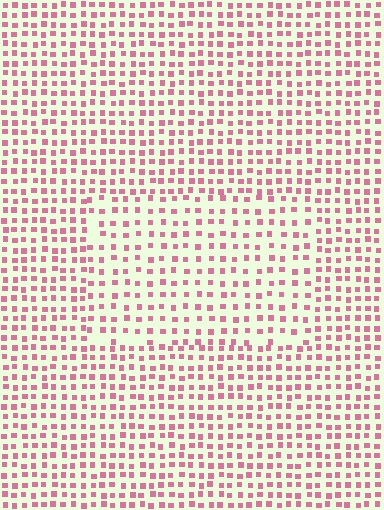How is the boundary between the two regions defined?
The boundary is defined by a change in element density (approximately 1.5x ratio). All elements are the same color, size, and shape.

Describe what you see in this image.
The image contains small pink elements arranged at two different densities. A rectangle-shaped region is visible where the elements are less densely packed than the surrounding area.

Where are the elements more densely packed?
The elements are more densely packed outside the rectangle boundary.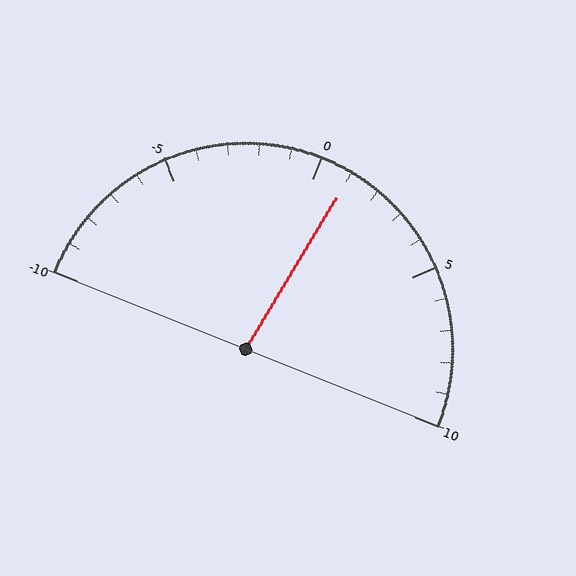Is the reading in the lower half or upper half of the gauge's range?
The reading is in the upper half of the range (-10 to 10).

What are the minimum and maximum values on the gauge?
The gauge ranges from -10 to 10.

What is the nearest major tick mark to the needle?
The nearest major tick mark is 0.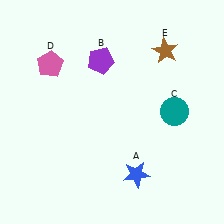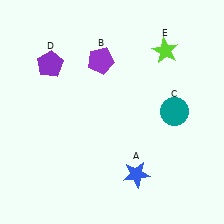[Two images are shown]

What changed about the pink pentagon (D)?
In Image 1, D is pink. In Image 2, it changed to purple.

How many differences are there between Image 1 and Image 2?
There are 2 differences between the two images.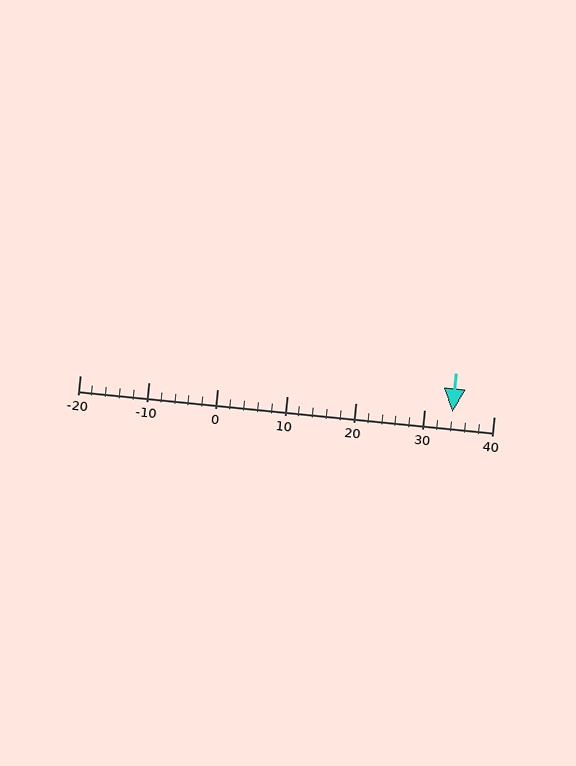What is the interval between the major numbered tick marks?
The major tick marks are spaced 10 units apart.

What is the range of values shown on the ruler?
The ruler shows values from -20 to 40.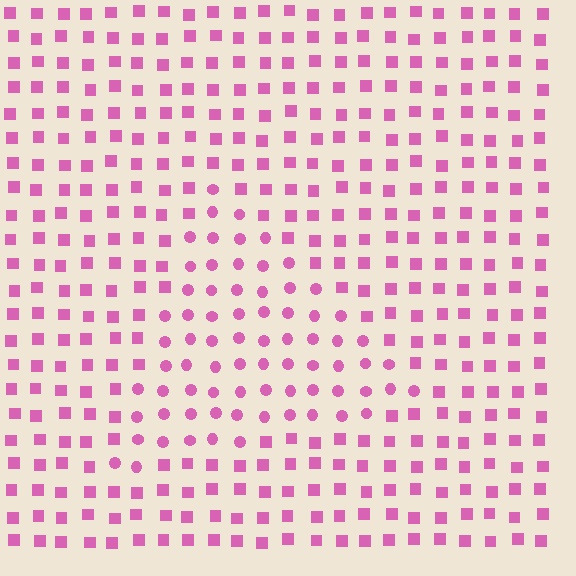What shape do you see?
I see a triangle.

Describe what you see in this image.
The image is filled with small pink elements arranged in a uniform grid. A triangle-shaped region contains circles, while the surrounding area contains squares. The boundary is defined purely by the change in element shape.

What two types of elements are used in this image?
The image uses circles inside the triangle region and squares outside it.